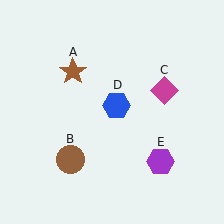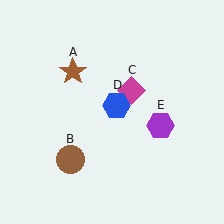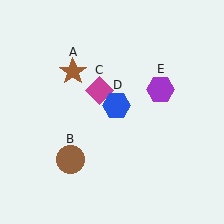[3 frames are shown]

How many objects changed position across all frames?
2 objects changed position: magenta diamond (object C), purple hexagon (object E).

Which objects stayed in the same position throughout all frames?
Brown star (object A) and brown circle (object B) and blue hexagon (object D) remained stationary.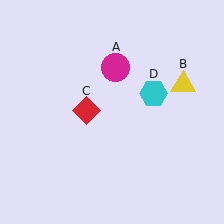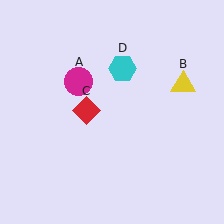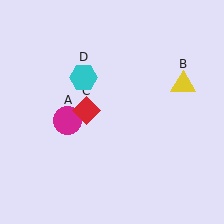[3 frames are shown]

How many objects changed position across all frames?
2 objects changed position: magenta circle (object A), cyan hexagon (object D).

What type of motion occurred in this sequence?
The magenta circle (object A), cyan hexagon (object D) rotated counterclockwise around the center of the scene.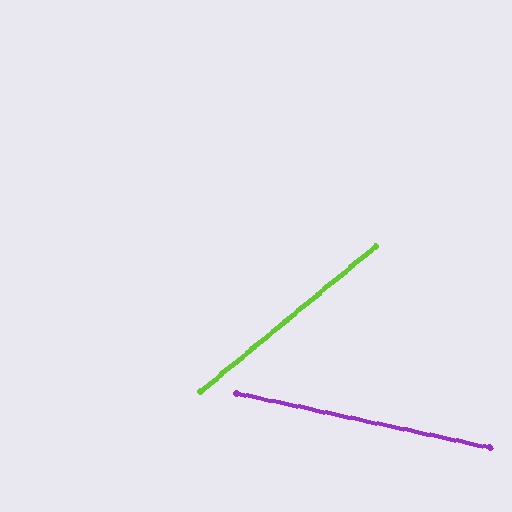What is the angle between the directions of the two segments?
Approximately 52 degrees.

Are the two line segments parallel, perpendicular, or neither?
Neither parallel nor perpendicular — they differ by about 52°.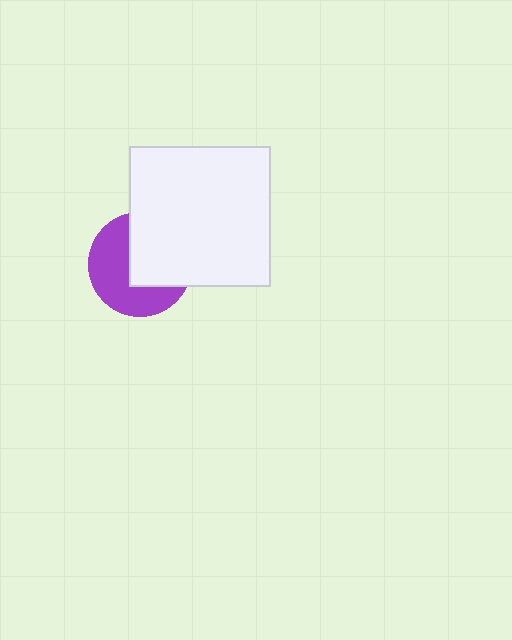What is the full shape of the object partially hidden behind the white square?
The partially hidden object is a purple circle.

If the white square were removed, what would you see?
You would see the complete purple circle.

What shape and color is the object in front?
The object in front is a white square.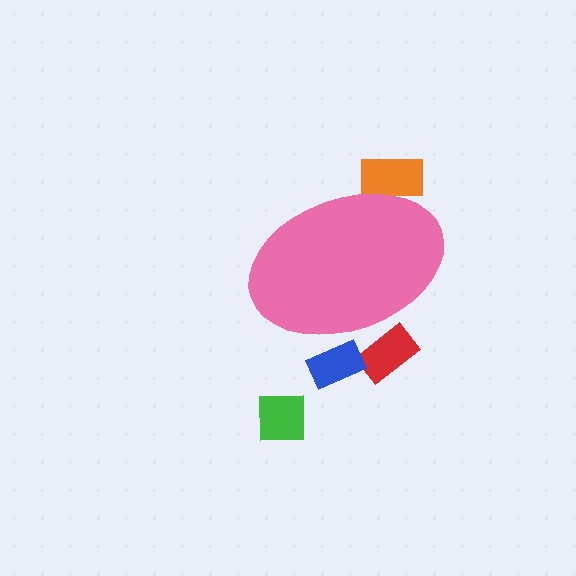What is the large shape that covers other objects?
A pink ellipse.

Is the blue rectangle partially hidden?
Yes, the blue rectangle is partially hidden behind the pink ellipse.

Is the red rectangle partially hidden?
Yes, the red rectangle is partially hidden behind the pink ellipse.